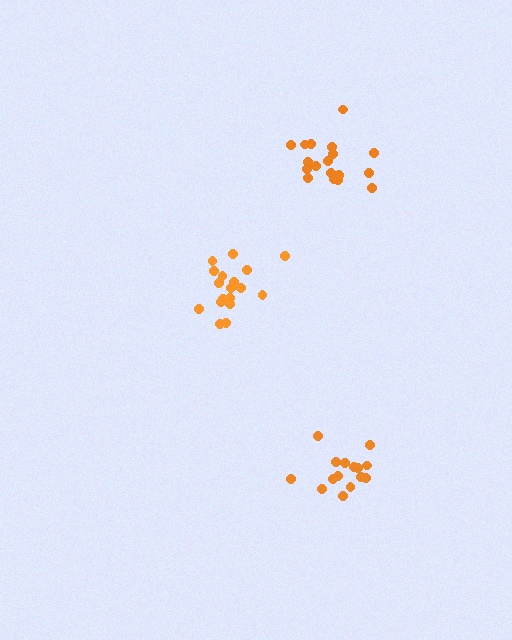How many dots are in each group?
Group 1: 15 dots, Group 2: 18 dots, Group 3: 18 dots (51 total).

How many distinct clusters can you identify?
There are 3 distinct clusters.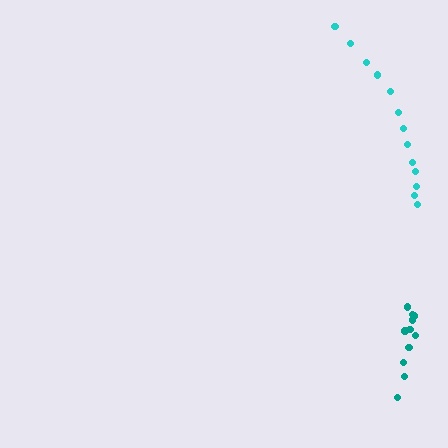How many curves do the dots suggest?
There are 2 distinct paths.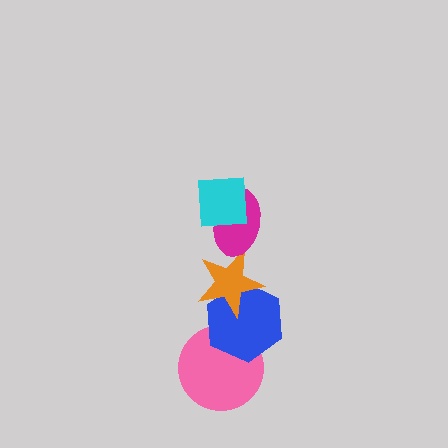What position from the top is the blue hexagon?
The blue hexagon is 4th from the top.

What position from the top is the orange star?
The orange star is 3rd from the top.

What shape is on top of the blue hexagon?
The orange star is on top of the blue hexagon.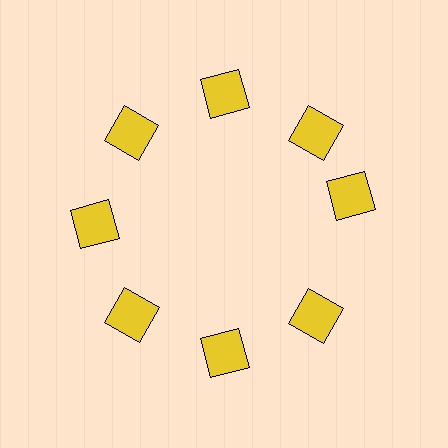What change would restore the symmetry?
The symmetry would be restored by rotating it back into even spacing with its neighbors so that all 8 squares sit at equal angles and equal distance from the center.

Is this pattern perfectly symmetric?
No. The 8 yellow squares are arranged in a ring, but one element near the 3 o'clock position is rotated out of alignment along the ring, breaking the 8-fold rotational symmetry.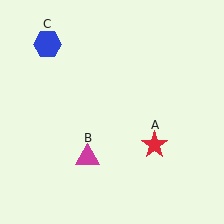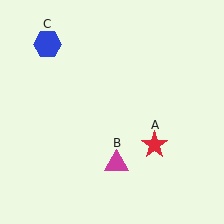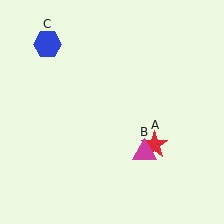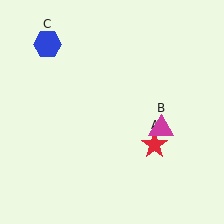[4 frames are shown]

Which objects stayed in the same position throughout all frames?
Red star (object A) and blue hexagon (object C) remained stationary.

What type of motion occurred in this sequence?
The magenta triangle (object B) rotated counterclockwise around the center of the scene.